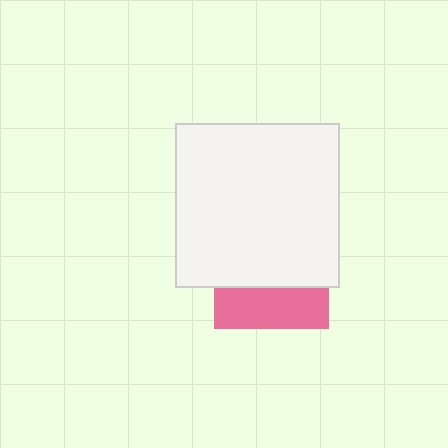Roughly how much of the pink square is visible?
A small part of it is visible (roughly 36%).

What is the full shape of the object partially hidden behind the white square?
The partially hidden object is a pink square.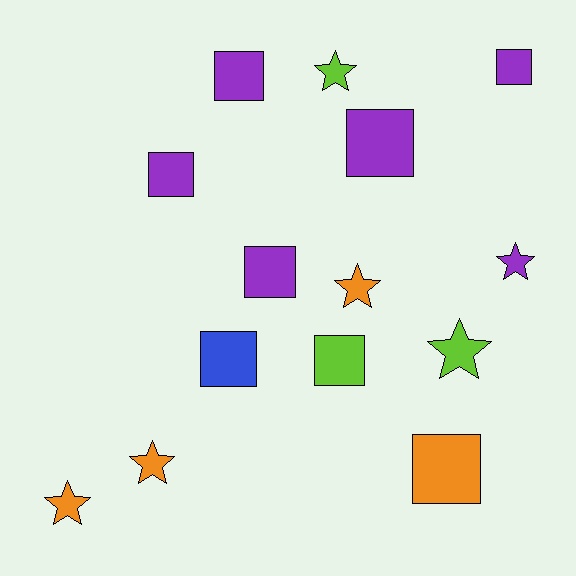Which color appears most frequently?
Purple, with 6 objects.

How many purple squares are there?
There are 5 purple squares.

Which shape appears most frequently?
Square, with 8 objects.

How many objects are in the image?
There are 14 objects.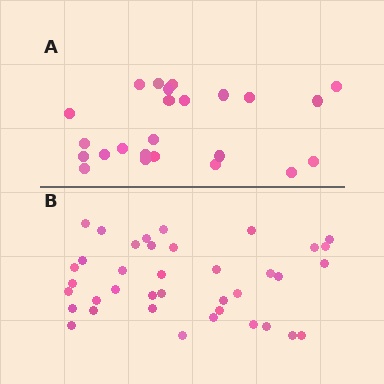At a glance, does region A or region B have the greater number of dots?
Region B (the bottom region) has more dots.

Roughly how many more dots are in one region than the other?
Region B has approximately 15 more dots than region A.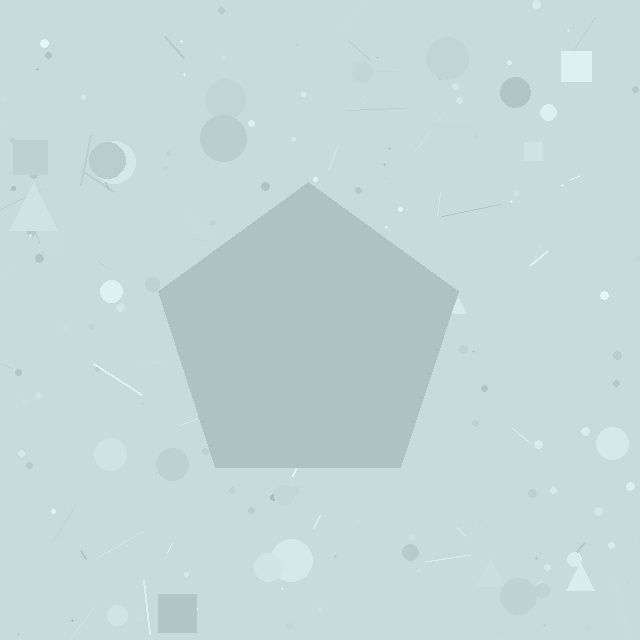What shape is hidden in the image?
A pentagon is hidden in the image.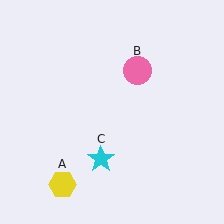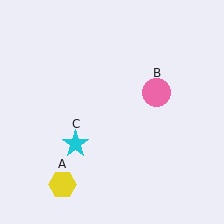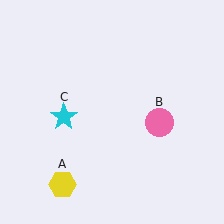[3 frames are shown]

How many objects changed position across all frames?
2 objects changed position: pink circle (object B), cyan star (object C).